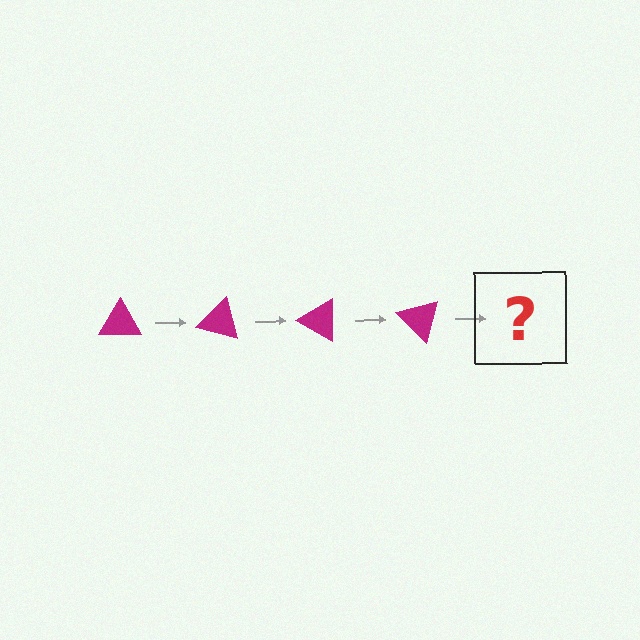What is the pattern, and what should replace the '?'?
The pattern is that the triangle rotates 15 degrees each step. The '?' should be a magenta triangle rotated 60 degrees.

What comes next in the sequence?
The next element should be a magenta triangle rotated 60 degrees.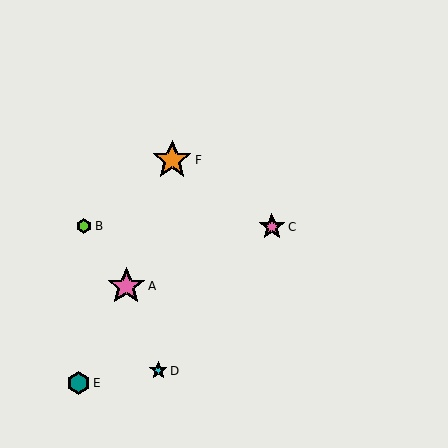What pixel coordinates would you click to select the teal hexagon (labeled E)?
Click at (78, 383) to select the teal hexagon E.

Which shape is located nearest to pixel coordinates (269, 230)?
The pink star (labeled C) at (272, 227) is nearest to that location.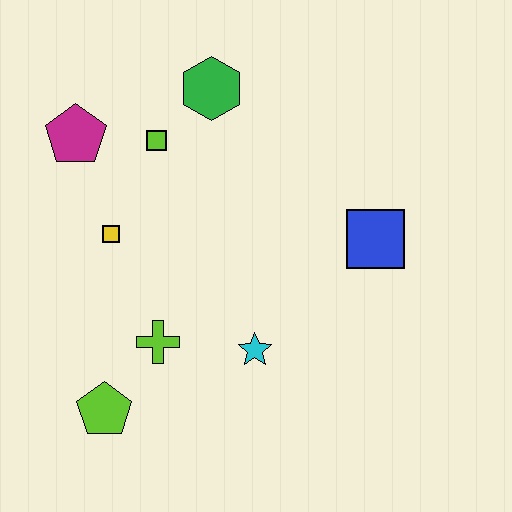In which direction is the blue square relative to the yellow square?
The blue square is to the right of the yellow square.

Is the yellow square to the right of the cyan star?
No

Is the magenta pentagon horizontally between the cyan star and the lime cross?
No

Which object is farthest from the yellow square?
The blue square is farthest from the yellow square.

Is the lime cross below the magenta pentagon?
Yes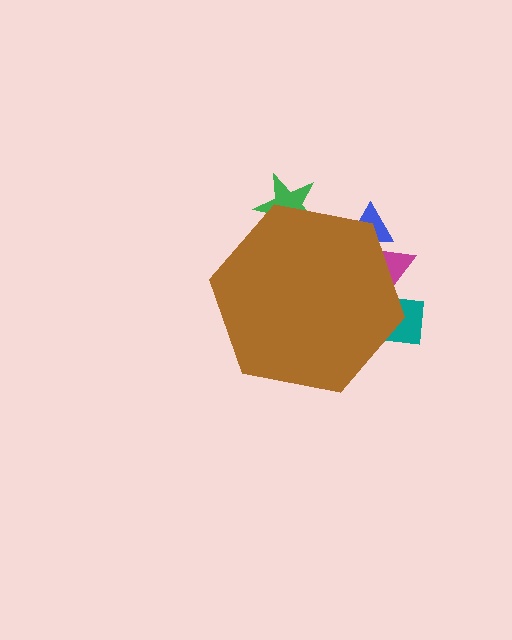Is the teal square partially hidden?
Yes, the teal square is partially hidden behind the brown hexagon.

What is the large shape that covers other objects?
A brown hexagon.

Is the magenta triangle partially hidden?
Yes, the magenta triangle is partially hidden behind the brown hexagon.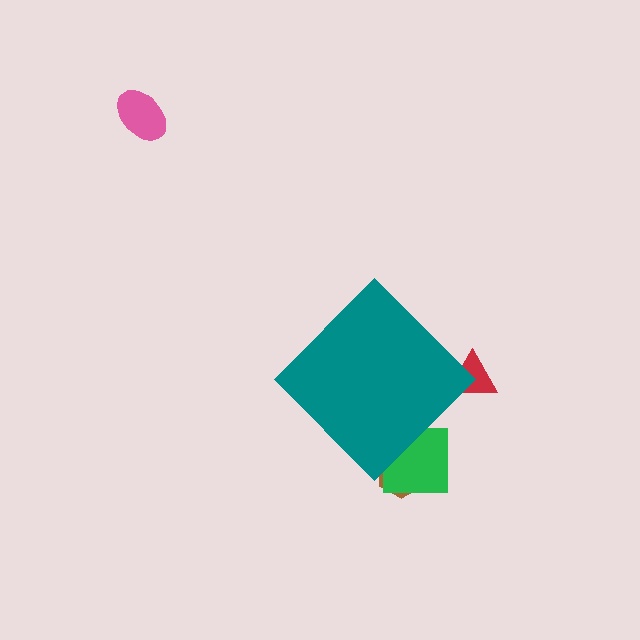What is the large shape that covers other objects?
A teal diamond.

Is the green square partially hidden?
Yes, the green square is partially hidden behind the teal diamond.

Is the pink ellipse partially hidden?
No, the pink ellipse is fully visible.